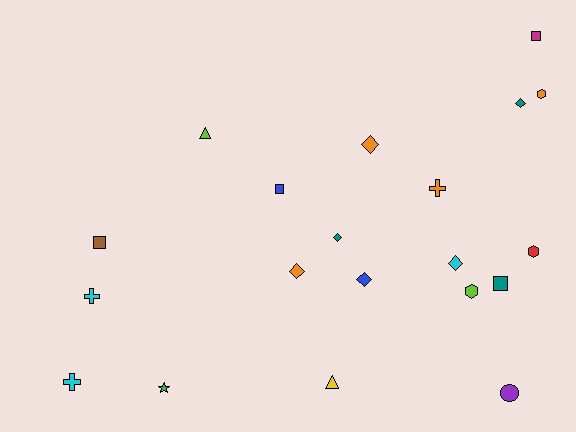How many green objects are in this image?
There is 1 green object.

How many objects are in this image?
There are 20 objects.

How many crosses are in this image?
There are 3 crosses.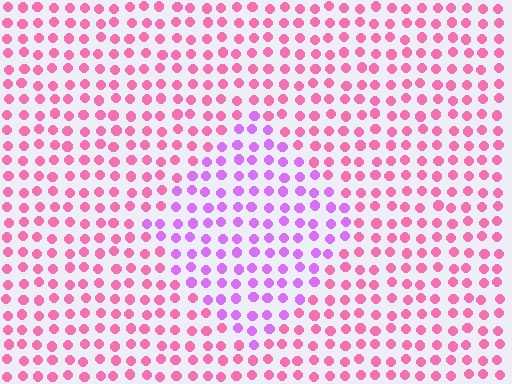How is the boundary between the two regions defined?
The boundary is defined purely by a slight shift in hue (about 42 degrees). Spacing, size, and orientation are identical on both sides.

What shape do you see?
I see a diamond.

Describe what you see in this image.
The image is filled with small pink elements in a uniform arrangement. A diamond-shaped region is visible where the elements are tinted to a slightly different hue, forming a subtle color boundary.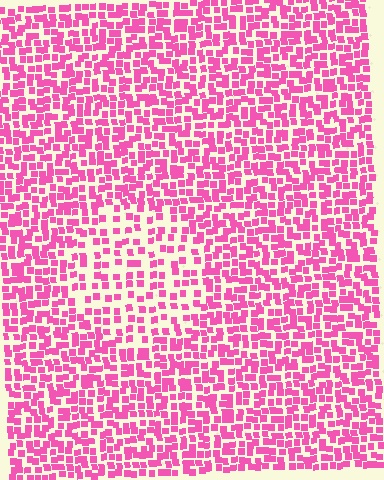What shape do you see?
I see a circle.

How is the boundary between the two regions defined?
The boundary is defined by a change in element density (approximately 1.8x ratio). All elements are the same color, size, and shape.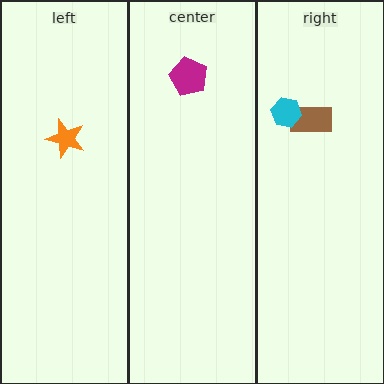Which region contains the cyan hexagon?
The right region.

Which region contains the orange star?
The left region.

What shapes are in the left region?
The orange star.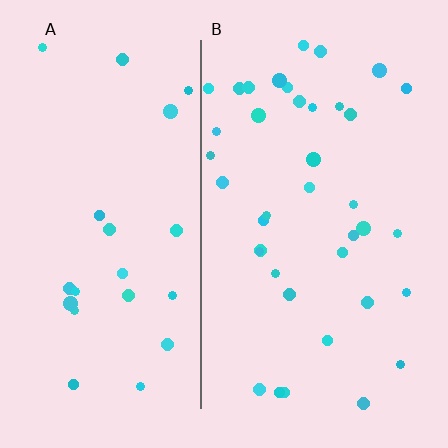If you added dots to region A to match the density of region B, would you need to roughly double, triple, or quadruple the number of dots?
Approximately double.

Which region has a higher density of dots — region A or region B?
B (the right).